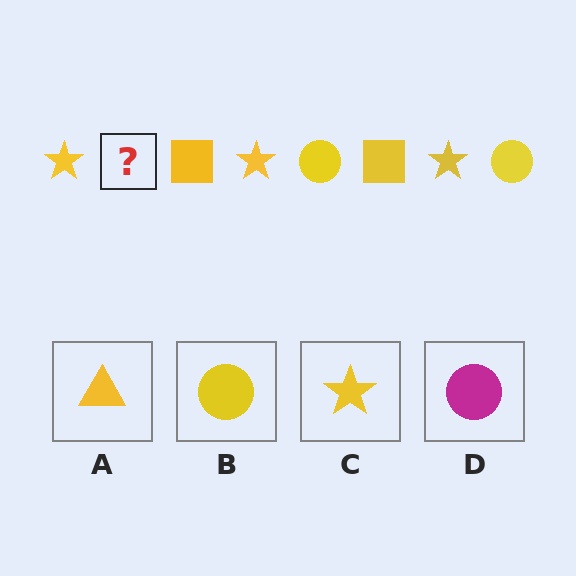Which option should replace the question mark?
Option B.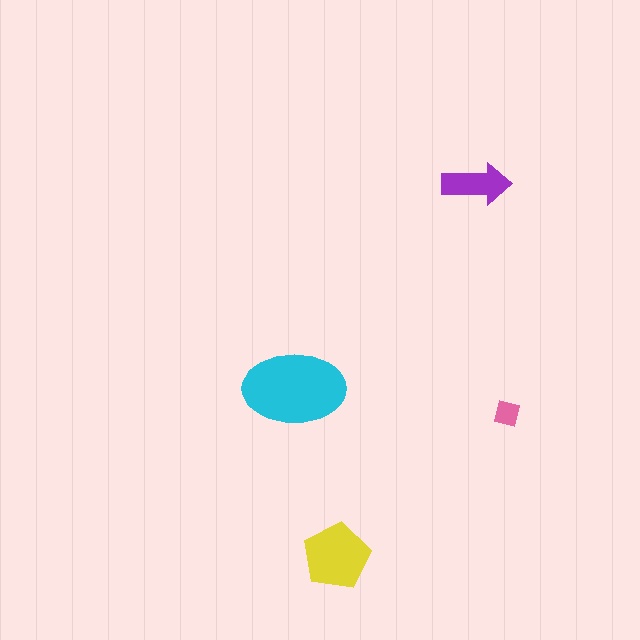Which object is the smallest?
The pink square.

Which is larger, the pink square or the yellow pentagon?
The yellow pentagon.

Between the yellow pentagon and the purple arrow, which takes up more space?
The yellow pentagon.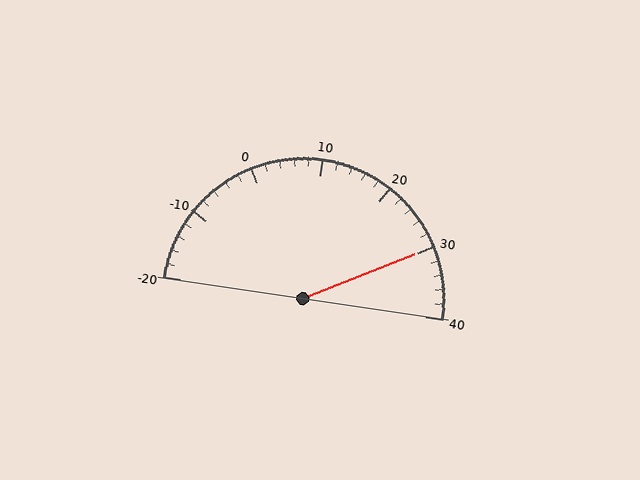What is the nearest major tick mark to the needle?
The nearest major tick mark is 30.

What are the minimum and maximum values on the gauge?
The gauge ranges from -20 to 40.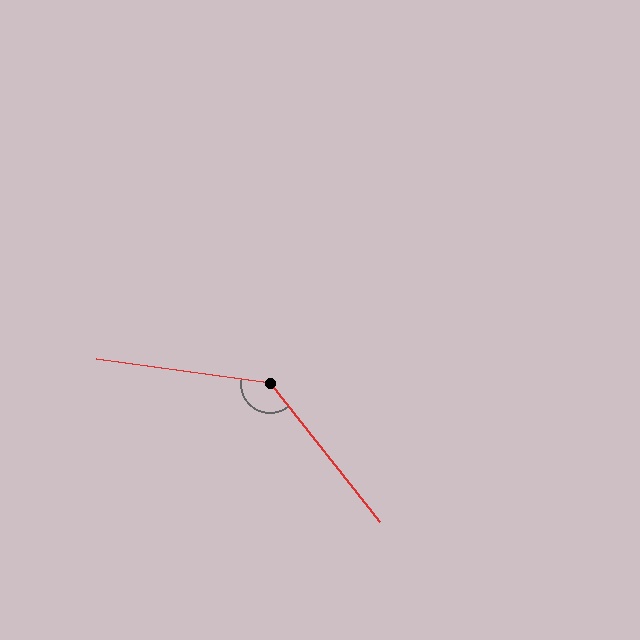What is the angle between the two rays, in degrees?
Approximately 137 degrees.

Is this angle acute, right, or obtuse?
It is obtuse.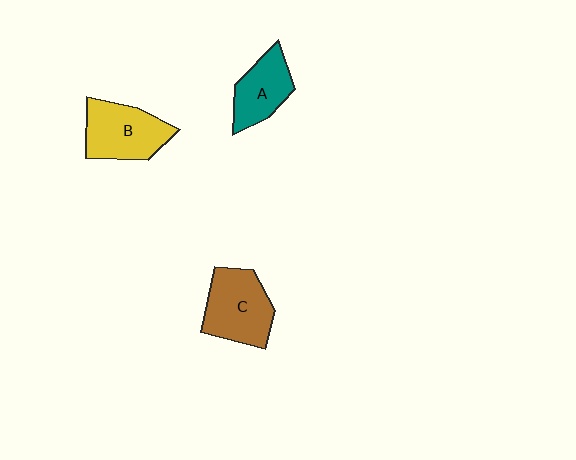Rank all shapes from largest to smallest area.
From largest to smallest: C (brown), B (yellow), A (teal).